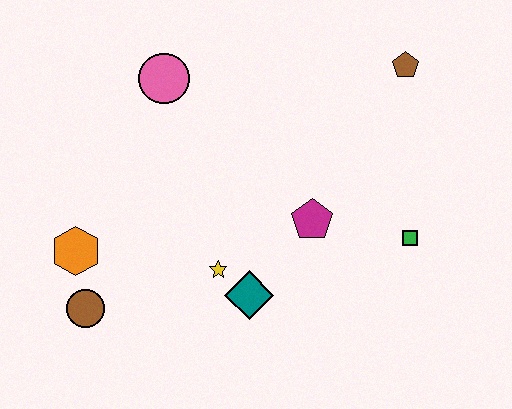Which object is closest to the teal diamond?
The yellow star is closest to the teal diamond.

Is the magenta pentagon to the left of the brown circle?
No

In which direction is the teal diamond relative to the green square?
The teal diamond is to the left of the green square.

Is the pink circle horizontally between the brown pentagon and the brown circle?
Yes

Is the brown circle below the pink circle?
Yes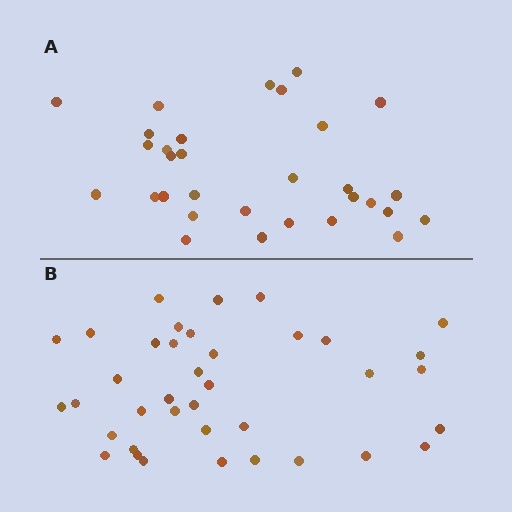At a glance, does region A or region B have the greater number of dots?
Region B (the bottom region) has more dots.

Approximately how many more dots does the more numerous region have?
Region B has roughly 8 or so more dots than region A.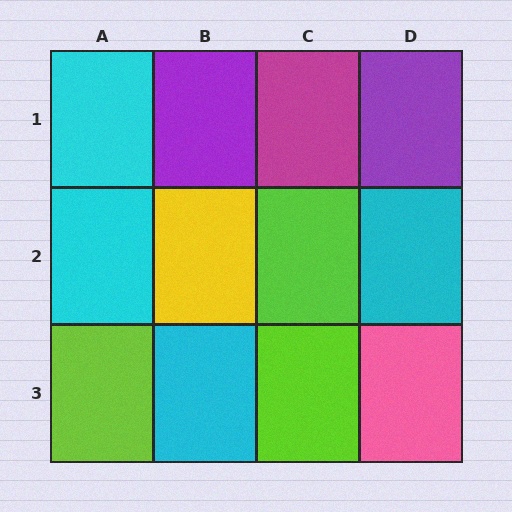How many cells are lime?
3 cells are lime.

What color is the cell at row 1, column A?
Cyan.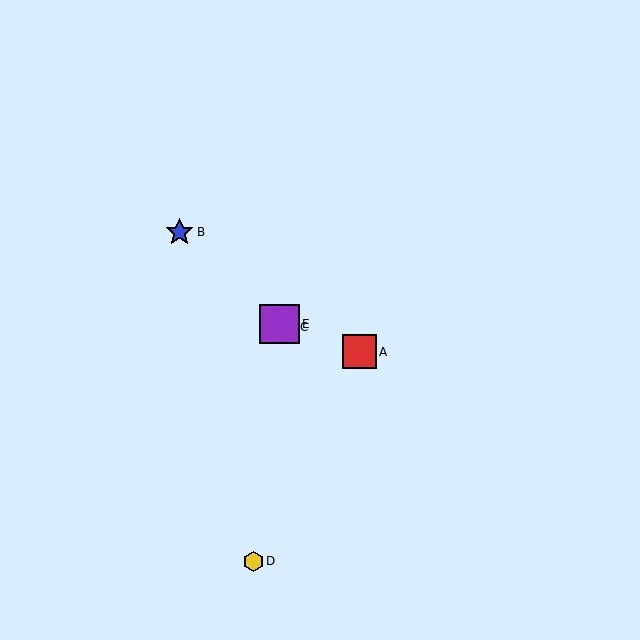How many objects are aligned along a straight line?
3 objects (B, C, E) are aligned along a straight line.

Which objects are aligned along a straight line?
Objects B, C, E are aligned along a straight line.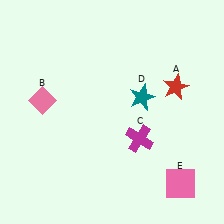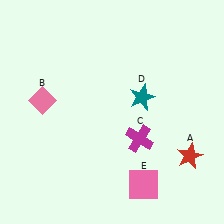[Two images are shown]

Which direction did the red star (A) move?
The red star (A) moved down.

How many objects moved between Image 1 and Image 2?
2 objects moved between the two images.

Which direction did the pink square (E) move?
The pink square (E) moved left.